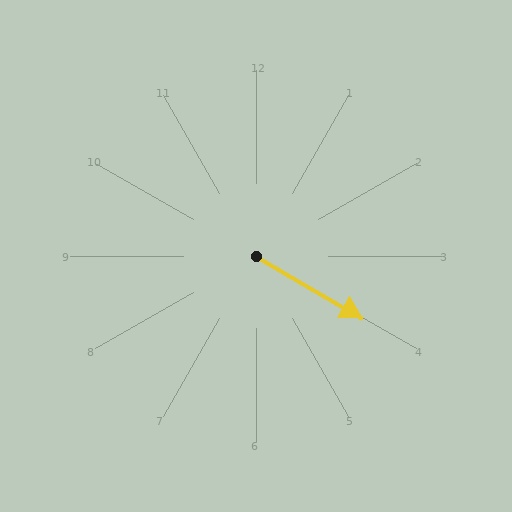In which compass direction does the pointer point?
Southeast.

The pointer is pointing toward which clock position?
Roughly 4 o'clock.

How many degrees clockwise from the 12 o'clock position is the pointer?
Approximately 120 degrees.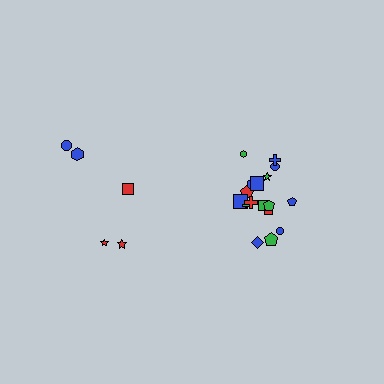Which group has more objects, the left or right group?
The right group.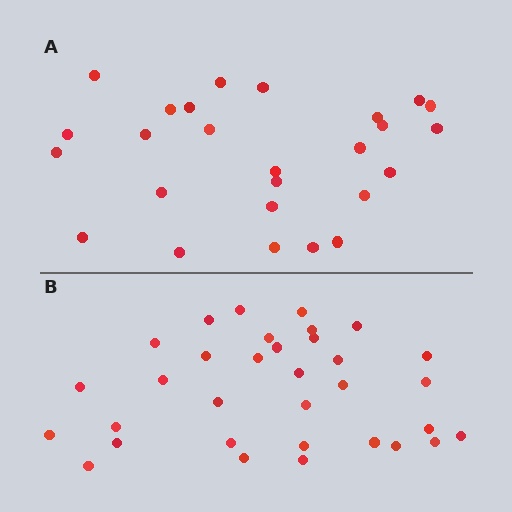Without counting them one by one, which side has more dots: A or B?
Region B (the bottom region) has more dots.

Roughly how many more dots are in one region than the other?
Region B has roughly 8 or so more dots than region A.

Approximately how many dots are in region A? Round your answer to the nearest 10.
About 30 dots. (The exact count is 26, which rounds to 30.)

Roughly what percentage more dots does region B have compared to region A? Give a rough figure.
About 25% more.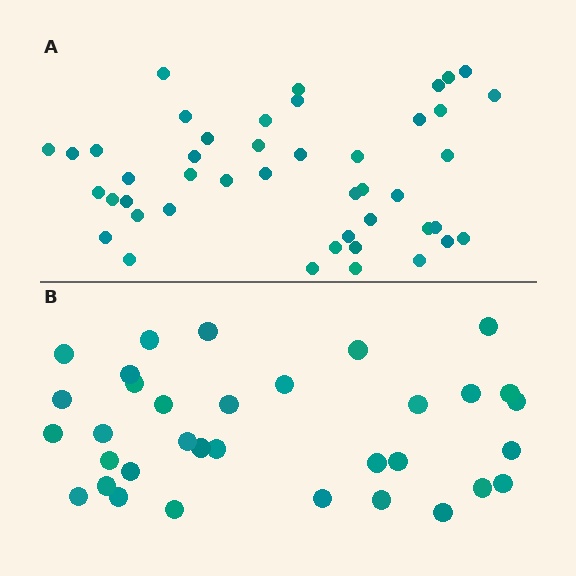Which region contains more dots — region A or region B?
Region A (the top region) has more dots.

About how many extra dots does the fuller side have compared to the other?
Region A has roughly 12 or so more dots than region B.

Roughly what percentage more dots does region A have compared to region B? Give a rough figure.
About 30% more.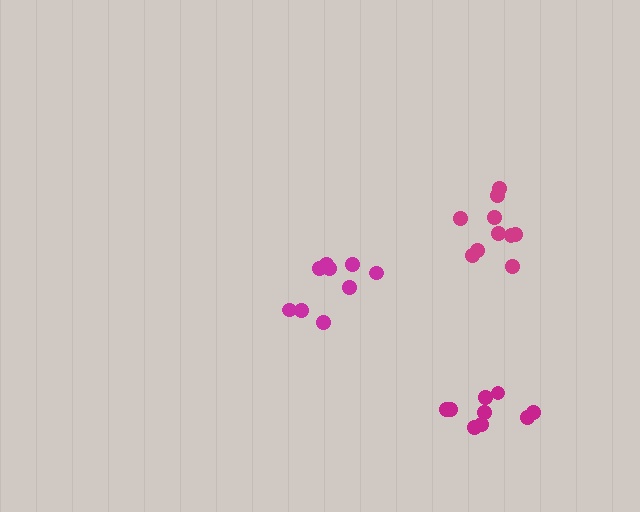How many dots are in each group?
Group 1: 10 dots, Group 2: 9 dots, Group 3: 9 dots (28 total).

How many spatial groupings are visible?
There are 3 spatial groupings.